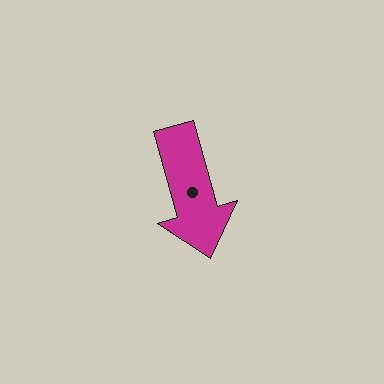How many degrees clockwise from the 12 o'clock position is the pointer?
Approximately 164 degrees.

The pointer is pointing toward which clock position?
Roughly 5 o'clock.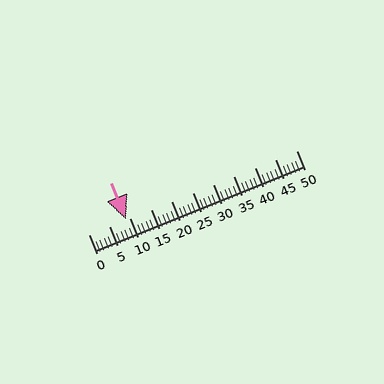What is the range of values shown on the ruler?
The ruler shows values from 0 to 50.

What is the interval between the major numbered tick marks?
The major tick marks are spaced 5 units apart.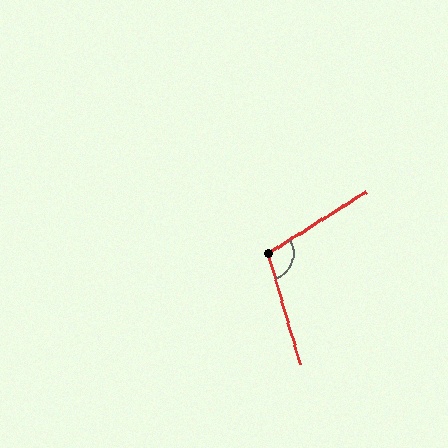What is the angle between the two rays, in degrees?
Approximately 106 degrees.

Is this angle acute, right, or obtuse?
It is obtuse.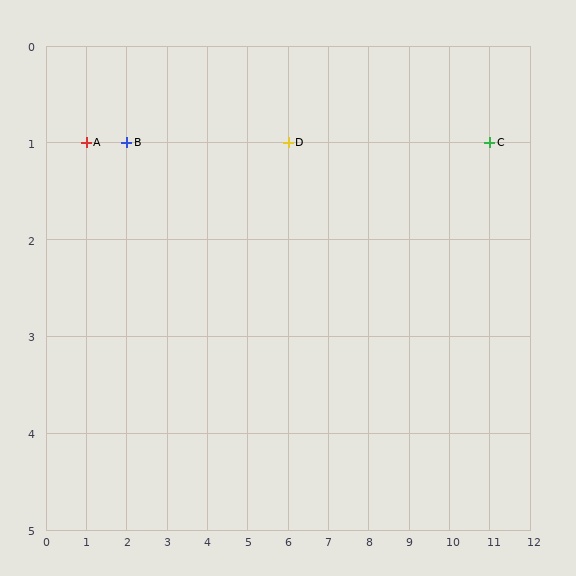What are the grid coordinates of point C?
Point C is at grid coordinates (11, 1).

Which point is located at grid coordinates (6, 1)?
Point D is at (6, 1).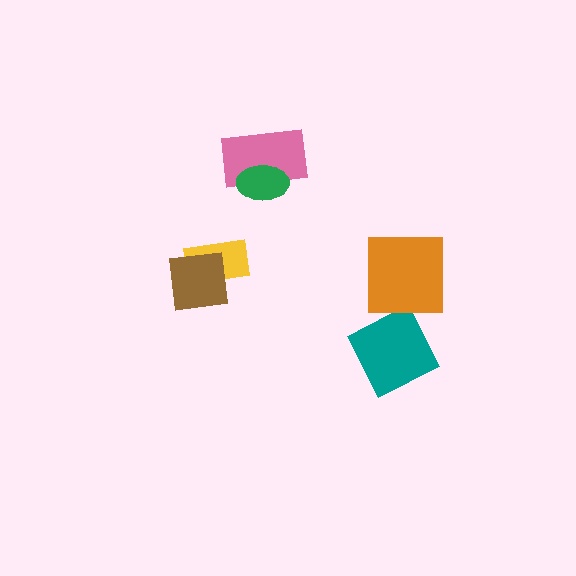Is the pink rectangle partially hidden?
Yes, it is partially covered by another shape.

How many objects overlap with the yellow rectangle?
1 object overlaps with the yellow rectangle.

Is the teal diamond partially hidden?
Yes, it is partially covered by another shape.